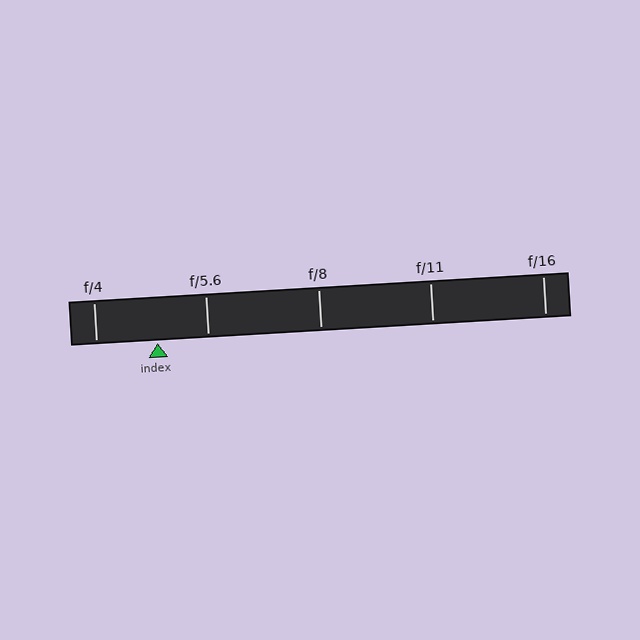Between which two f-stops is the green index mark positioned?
The index mark is between f/4 and f/5.6.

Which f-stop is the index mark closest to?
The index mark is closest to f/5.6.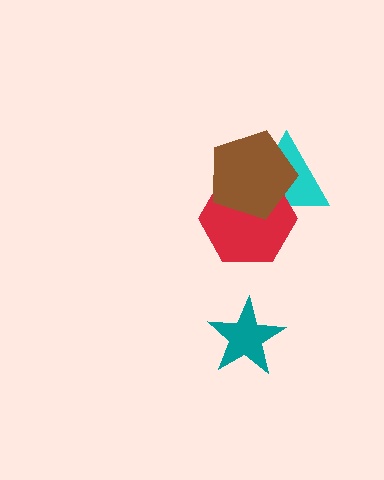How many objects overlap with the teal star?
0 objects overlap with the teal star.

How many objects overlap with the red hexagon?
2 objects overlap with the red hexagon.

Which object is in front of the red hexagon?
The brown pentagon is in front of the red hexagon.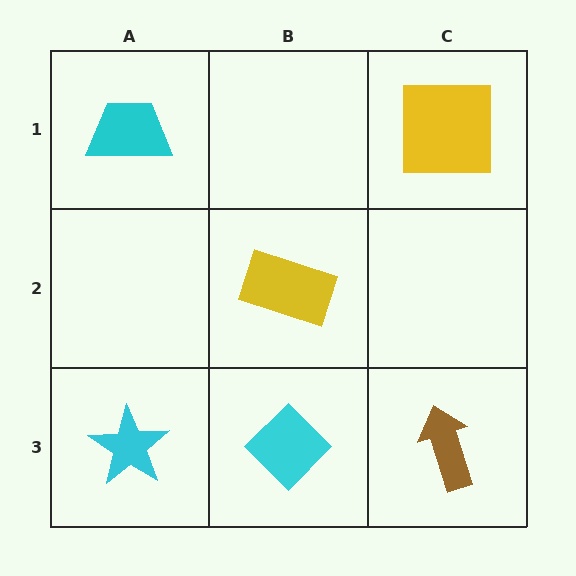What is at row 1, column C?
A yellow square.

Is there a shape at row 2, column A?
No, that cell is empty.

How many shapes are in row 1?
2 shapes.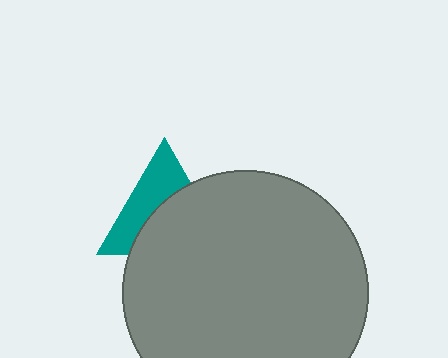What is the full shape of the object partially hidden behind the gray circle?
The partially hidden object is a teal triangle.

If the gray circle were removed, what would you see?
You would see the complete teal triangle.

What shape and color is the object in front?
The object in front is a gray circle.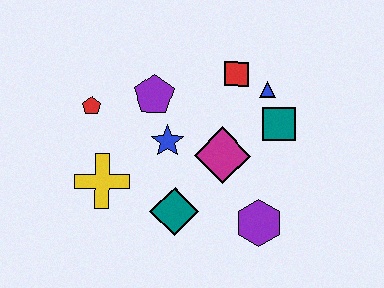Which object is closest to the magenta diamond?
The blue star is closest to the magenta diamond.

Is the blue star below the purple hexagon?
No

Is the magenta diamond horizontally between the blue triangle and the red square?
No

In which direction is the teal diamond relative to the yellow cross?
The teal diamond is to the right of the yellow cross.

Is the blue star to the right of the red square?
No